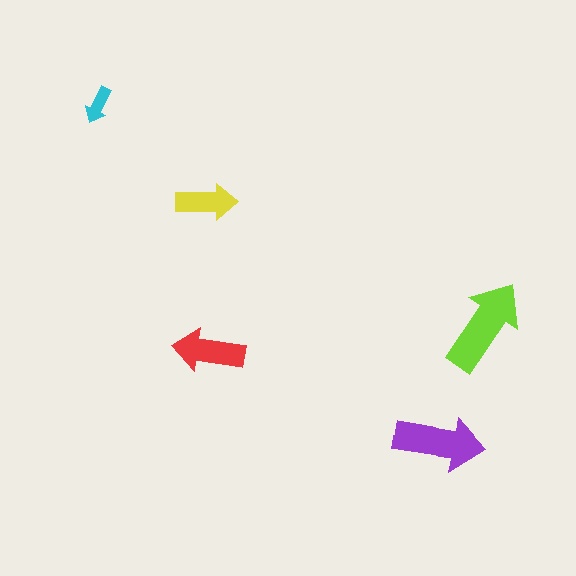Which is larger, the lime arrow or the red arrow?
The lime one.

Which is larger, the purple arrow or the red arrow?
The purple one.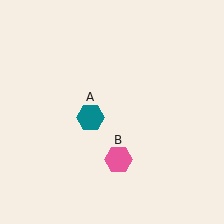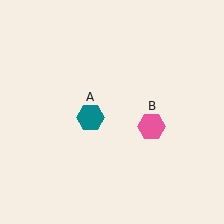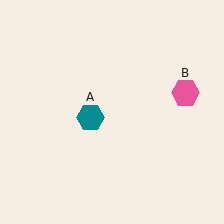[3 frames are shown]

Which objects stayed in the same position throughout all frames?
Teal hexagon (object A) remained stationary.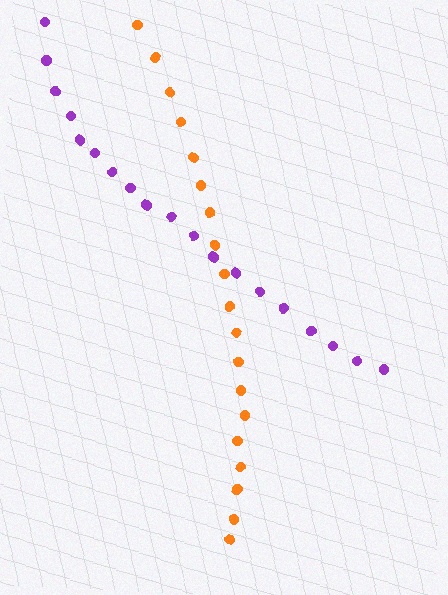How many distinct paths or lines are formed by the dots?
There are 2 distinct paths.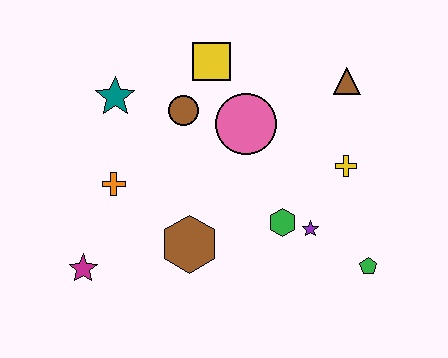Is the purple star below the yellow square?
Yes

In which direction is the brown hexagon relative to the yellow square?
The brown hexagon is below the yellow square.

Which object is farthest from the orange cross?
The green pentagon is farthest from the orange cross.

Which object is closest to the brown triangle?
The yellow cross is closest to the brown triangle.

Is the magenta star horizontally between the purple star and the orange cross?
No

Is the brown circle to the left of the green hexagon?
Yes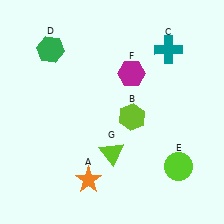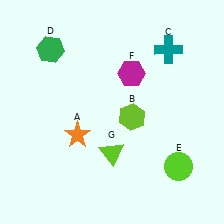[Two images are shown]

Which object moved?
The orange star (A) moved up.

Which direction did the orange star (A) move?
The orange star (A) moved up.